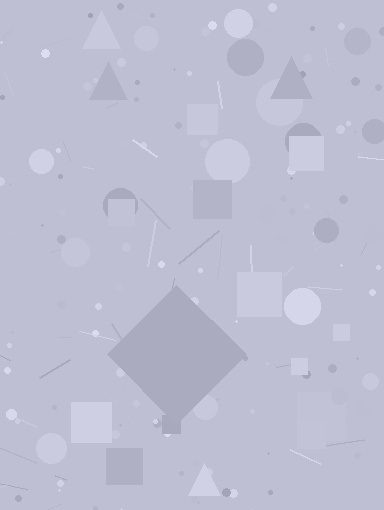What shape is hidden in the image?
A diamond is hidden in the image.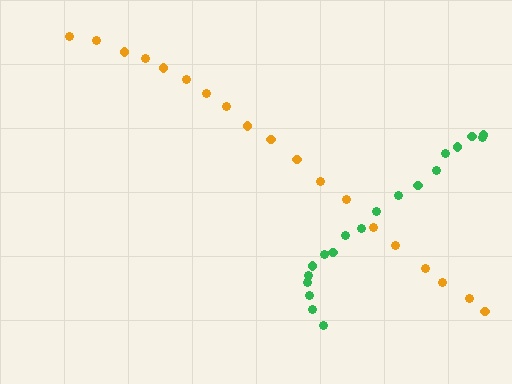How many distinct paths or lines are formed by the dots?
There are 2 distinct paths.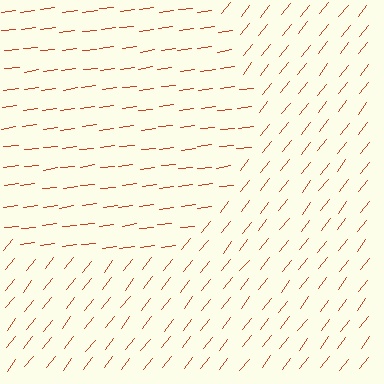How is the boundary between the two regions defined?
The boundary is defined purely by a change in line orientation (approximately 45 degrees difference). All lines are the same color and thickness.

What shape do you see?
I see a circle.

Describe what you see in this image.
The image is filled with small red line segments. A circle region in the image has lines oriented differently from the surrounding lines, creating a visible texture boundary.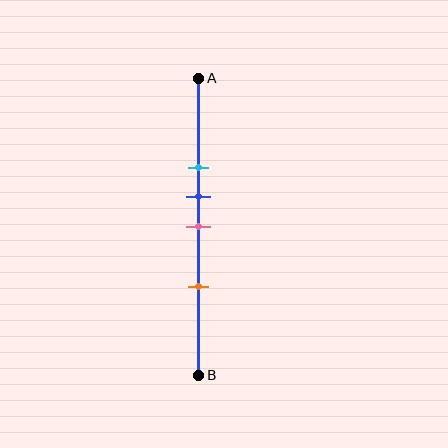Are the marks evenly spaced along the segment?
No, the marks are not evenly spaced.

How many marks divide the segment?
There are 4 marks dividing the segment.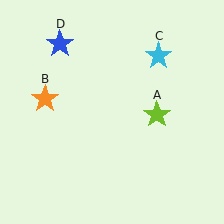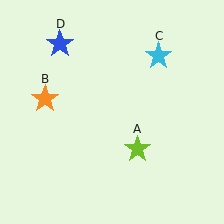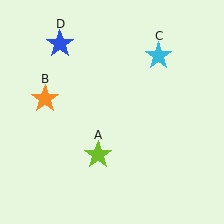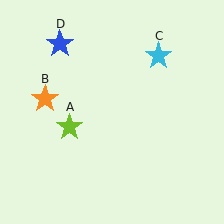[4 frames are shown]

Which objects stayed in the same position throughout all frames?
Orange star (object B) and cyan star (object C) and blue star (object D) remained stationary.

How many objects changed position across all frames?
1 object changed position: lime star (object A).